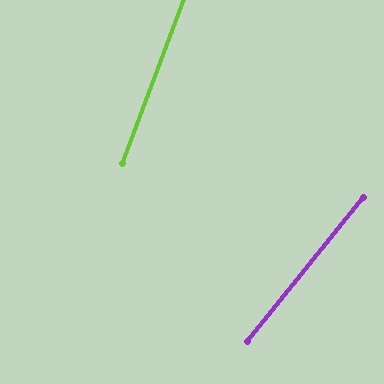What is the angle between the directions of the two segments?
Approximately 18 degrees.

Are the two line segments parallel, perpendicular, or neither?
Neither parallel nor perpendicular — they differ by about 18°.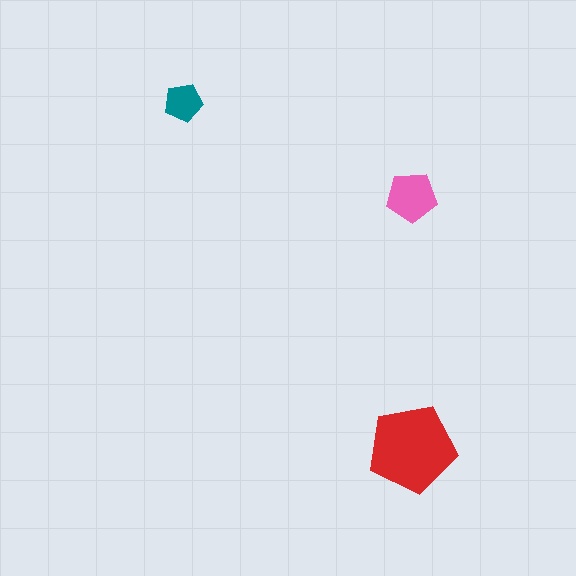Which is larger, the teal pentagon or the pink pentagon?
The pink one.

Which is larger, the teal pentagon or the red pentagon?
The red one.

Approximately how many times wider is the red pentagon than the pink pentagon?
About 2 times wider.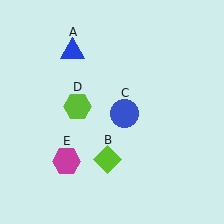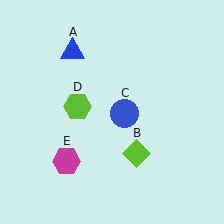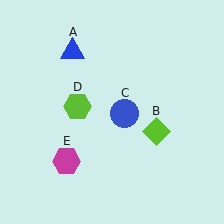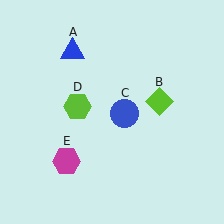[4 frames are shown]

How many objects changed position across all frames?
1 object changed position: lime diamond (object B).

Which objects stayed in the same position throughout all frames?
Blue triangle (object A) and blue circle (object C) and lime hexagon (object D) and magenta hexagon (object E) remained stationary.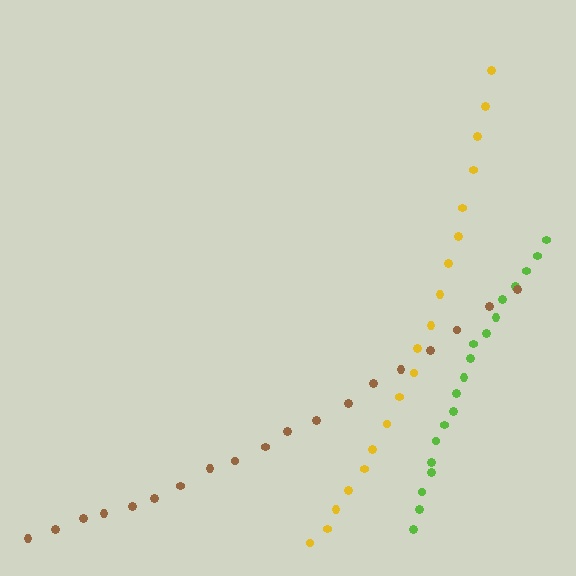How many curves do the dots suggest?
There are 3 distinct paths.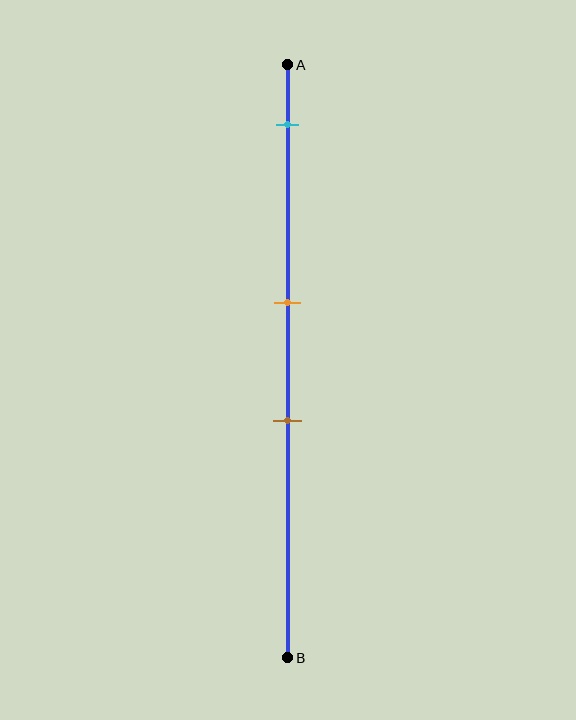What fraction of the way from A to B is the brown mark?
The brown mark is approximately 60% (0.6) of the way from A to B.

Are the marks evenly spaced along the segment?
No, the marks are not evenly spaced.